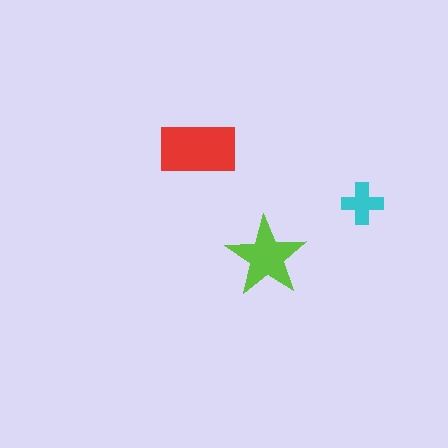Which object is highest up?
The red rectangle is topmost.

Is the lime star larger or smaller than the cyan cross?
Larger.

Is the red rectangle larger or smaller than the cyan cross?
Larger.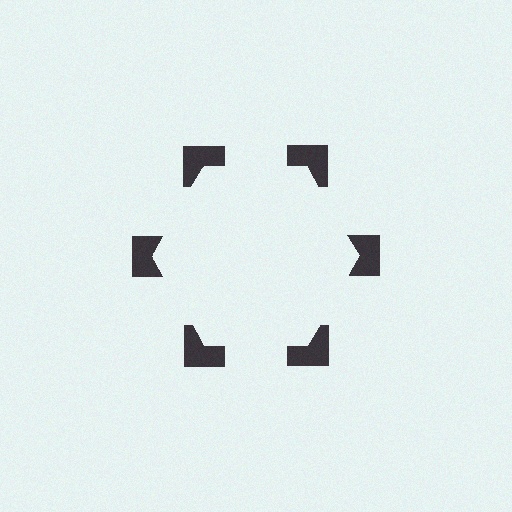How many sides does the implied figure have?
6 sides.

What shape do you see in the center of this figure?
An illusory hexagon — its edges are inferred from the aligned wedge cuts in the notched squares, not physically drawn.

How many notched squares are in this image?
There are 6 — one at each vertex of the illusory hexagon.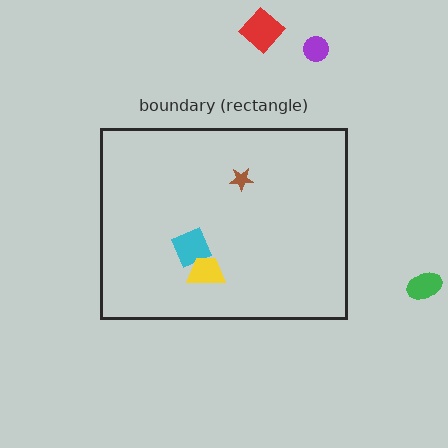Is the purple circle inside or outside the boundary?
Outside.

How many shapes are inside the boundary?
3 inside, 3 outside.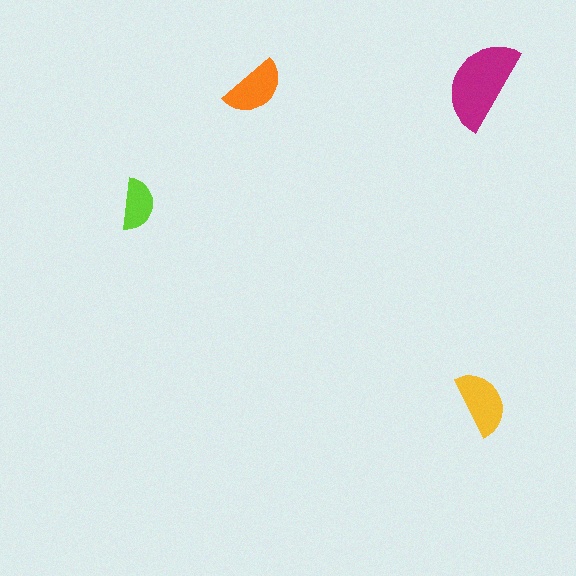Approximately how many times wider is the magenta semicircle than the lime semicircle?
About 2 times wider.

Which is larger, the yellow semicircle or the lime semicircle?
The yellow one.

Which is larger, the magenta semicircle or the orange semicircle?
The magenta one.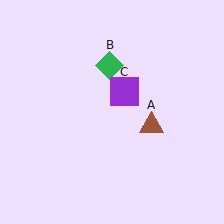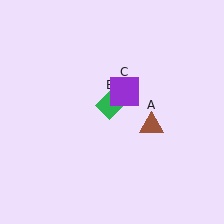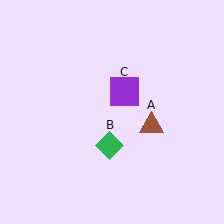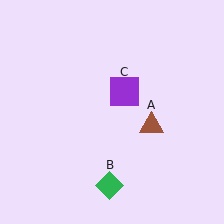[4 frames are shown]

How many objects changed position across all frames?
1 object changed position: green diamond (object B).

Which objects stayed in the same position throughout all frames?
Brown triangle (object A) and purple square (object C) remained stationary.